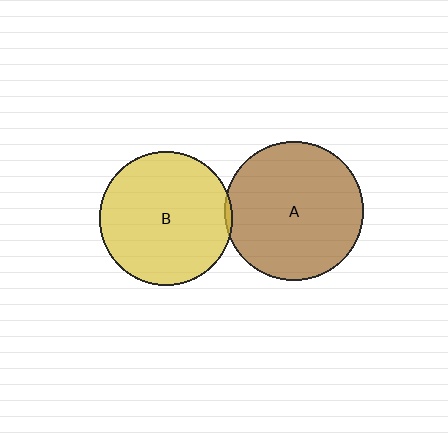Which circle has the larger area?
Circle A (brown).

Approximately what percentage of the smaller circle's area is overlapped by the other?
Approximately 5%.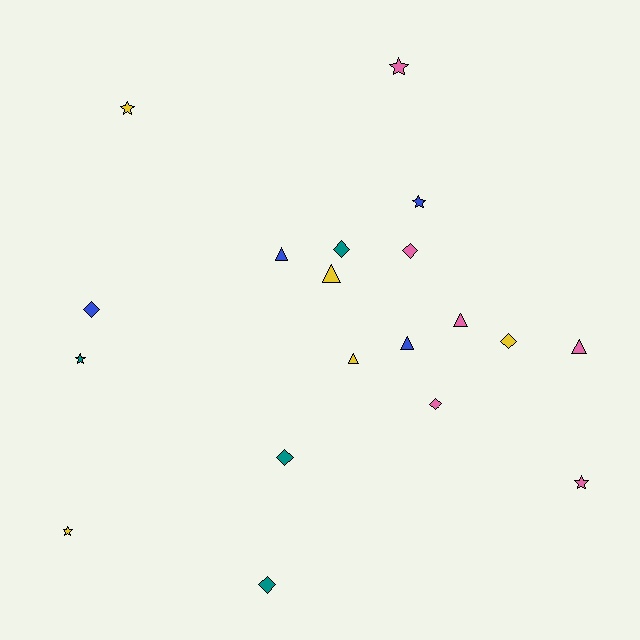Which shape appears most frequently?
Diamond, with 7 objects.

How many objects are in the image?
There are 19 objects.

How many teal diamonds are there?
There are 3 teal diamonds.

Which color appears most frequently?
Pink, with 6 objects.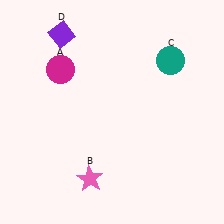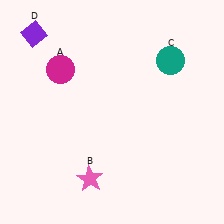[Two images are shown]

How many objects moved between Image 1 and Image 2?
1 object moved between the two images.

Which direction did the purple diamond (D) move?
The purple diamond (D) moved left.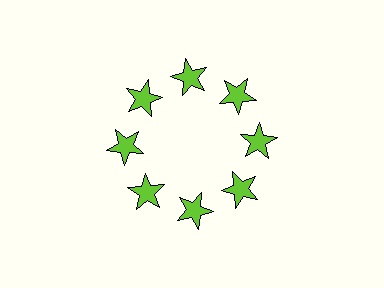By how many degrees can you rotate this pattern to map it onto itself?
The pattern maps onto itself every 45 degrees of rotation.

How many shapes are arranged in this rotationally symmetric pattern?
There are 8 shapes, arranged in 8 groups of 1.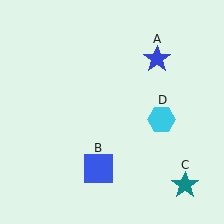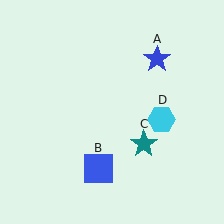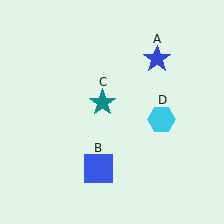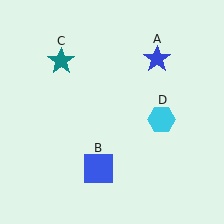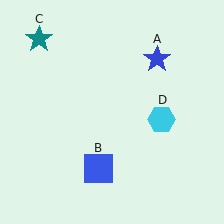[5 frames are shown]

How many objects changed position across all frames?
1 object changed position: teal star (object C).